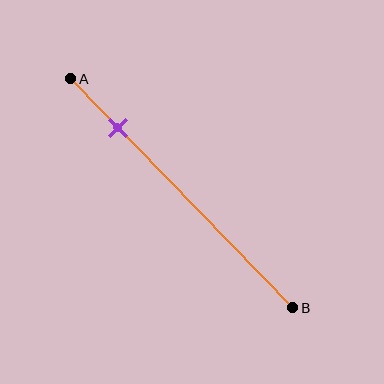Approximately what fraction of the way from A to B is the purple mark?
The purple mark is approximately 20% of the way from A to B.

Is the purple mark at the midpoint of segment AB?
No, the mark is at about 20% from A, not at the 50% midpoint.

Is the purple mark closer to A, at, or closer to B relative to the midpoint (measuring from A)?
The purple mark is closer to point A than the midpoint of segment AB.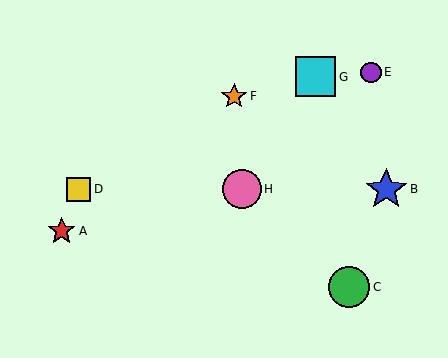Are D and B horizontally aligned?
Yes, both are at y≈189.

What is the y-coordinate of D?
Object D is at y≈189.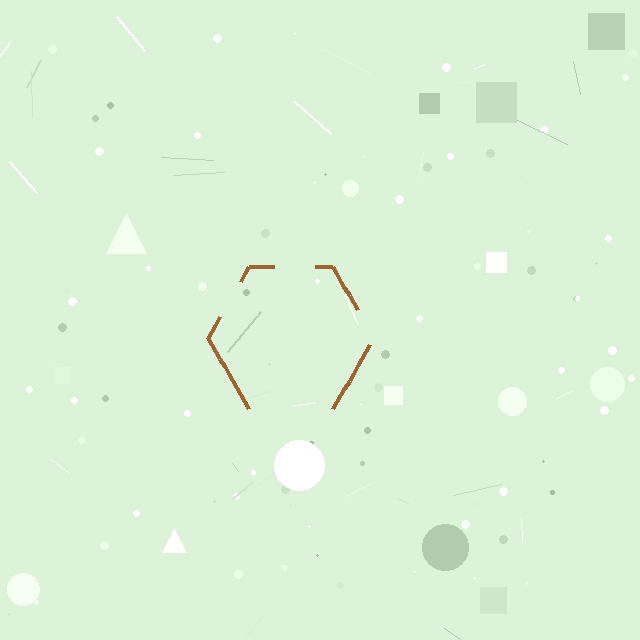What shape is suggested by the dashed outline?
The dashed outline suggests a hexagon.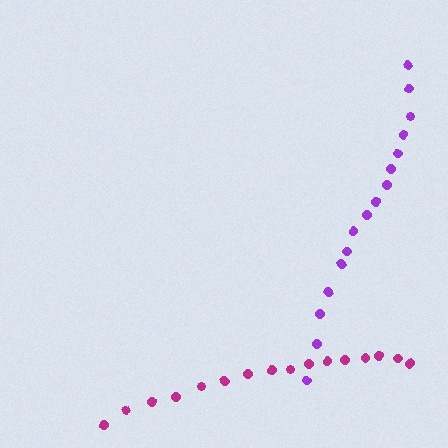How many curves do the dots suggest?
There are 2 distinct paths.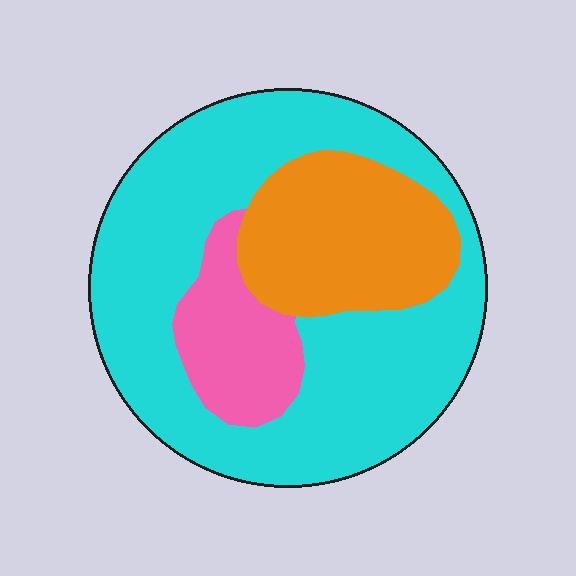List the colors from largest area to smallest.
From largest to smallest: cyan, orange, pink.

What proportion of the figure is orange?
Orange takes up between a sixth and a third of the figure.